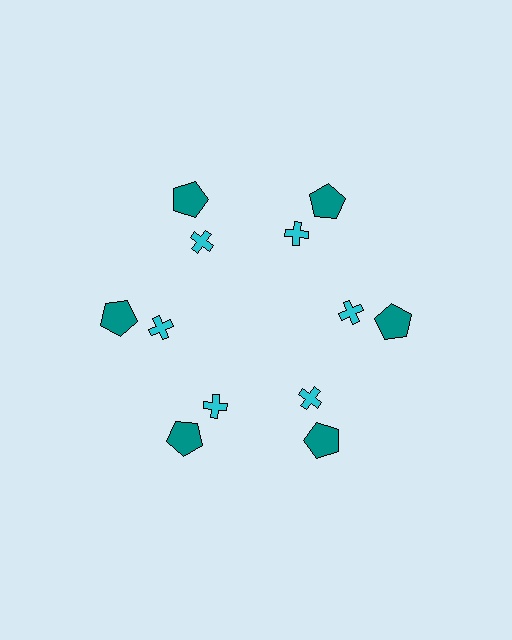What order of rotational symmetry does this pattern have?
This pattern has 6-fold rotational symmetry.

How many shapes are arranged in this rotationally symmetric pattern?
There are 12 shapes, arranged in 6 groups of 2.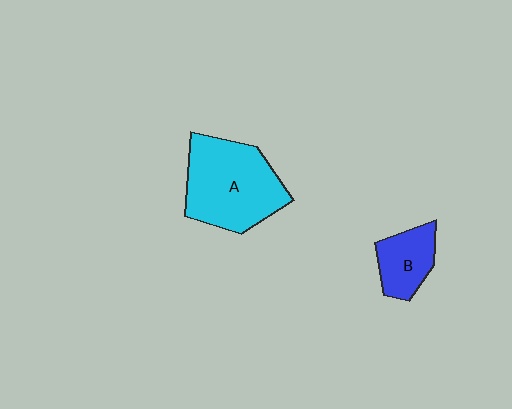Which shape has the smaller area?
Shape B (blue).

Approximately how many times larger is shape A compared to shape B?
Approximately 2.2 times.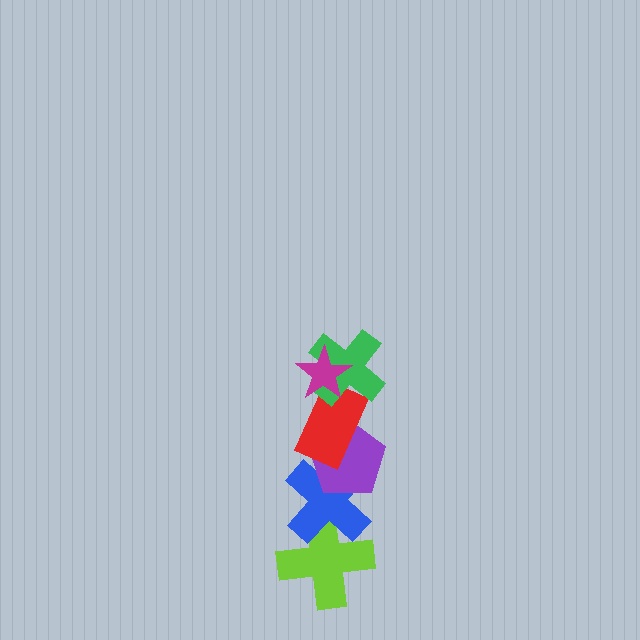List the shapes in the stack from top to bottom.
From top to bottom: the magenta star, the green cross, the red rectangle, the purple pentagon, the blue cross, the lime cross.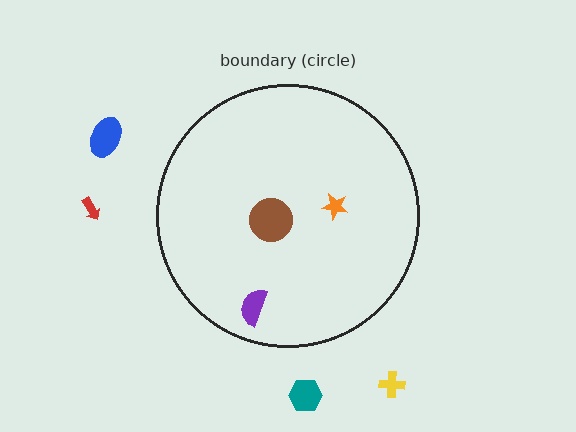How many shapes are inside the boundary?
3 inside, 4 outside.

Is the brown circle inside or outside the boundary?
Inside.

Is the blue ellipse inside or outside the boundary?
Outside.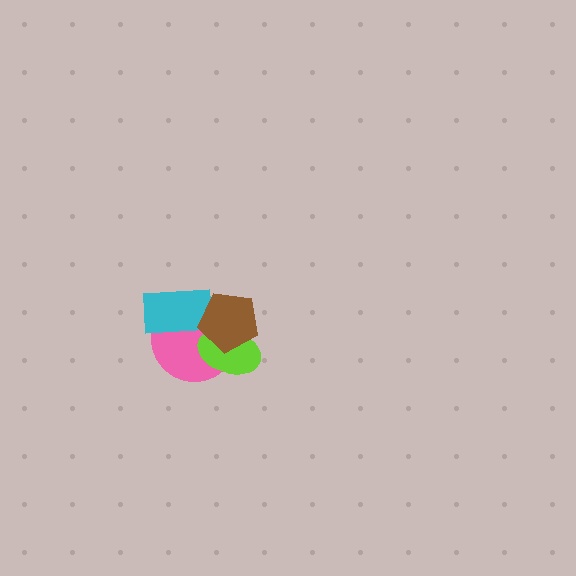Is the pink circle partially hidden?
Yes, it is partially covered by another shape.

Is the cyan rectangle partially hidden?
Yes, it is partially covered by another shape.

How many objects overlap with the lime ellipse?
2 objects overlap with the lime ellipse.